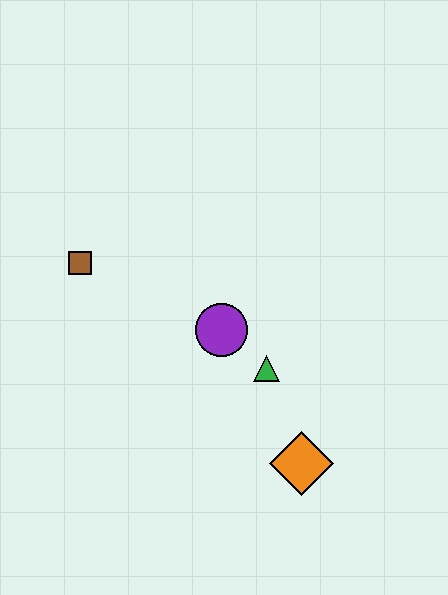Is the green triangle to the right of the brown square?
Yes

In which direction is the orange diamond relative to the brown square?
The orange diamond is to the right of the brown square.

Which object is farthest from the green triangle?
The brown square is farthest from the green triangle.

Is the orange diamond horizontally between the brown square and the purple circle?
No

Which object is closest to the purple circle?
The green triangle is closest to the purple circle.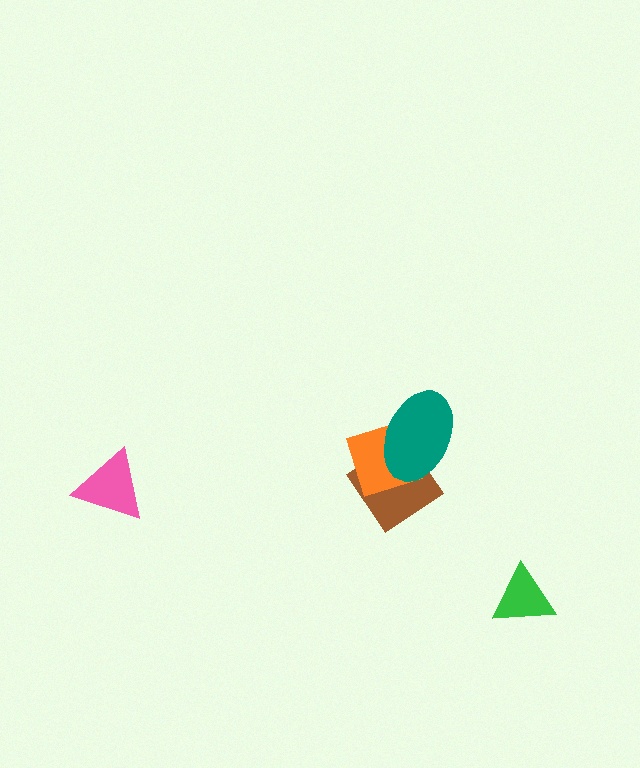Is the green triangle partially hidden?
No, no other shape covers it.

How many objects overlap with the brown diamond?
2 objects overlap with the brown diamond.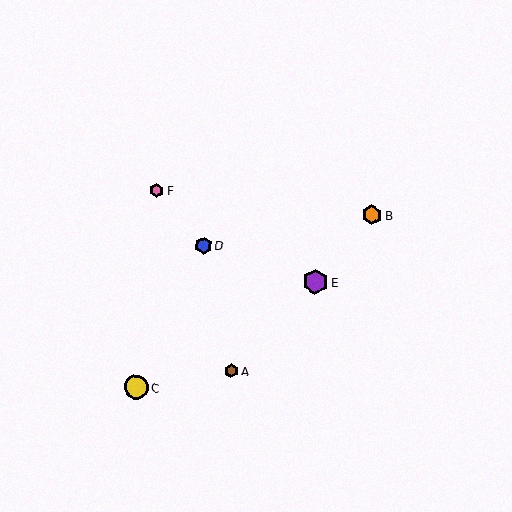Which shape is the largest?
The purple hexagon (labeled E) is the largest.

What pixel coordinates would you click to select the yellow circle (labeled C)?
Click at (136, 387) to select the yellow circle C.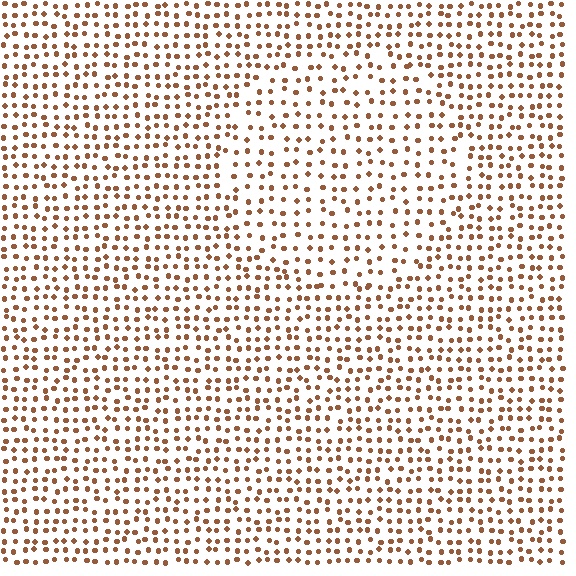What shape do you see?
I see a circle.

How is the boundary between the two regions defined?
The boundary is defined by a change in element density (approximately 1.4x ratio). All elements are the same color, size, and shape.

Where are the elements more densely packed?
The elements are more densely packed outside the circle boundary.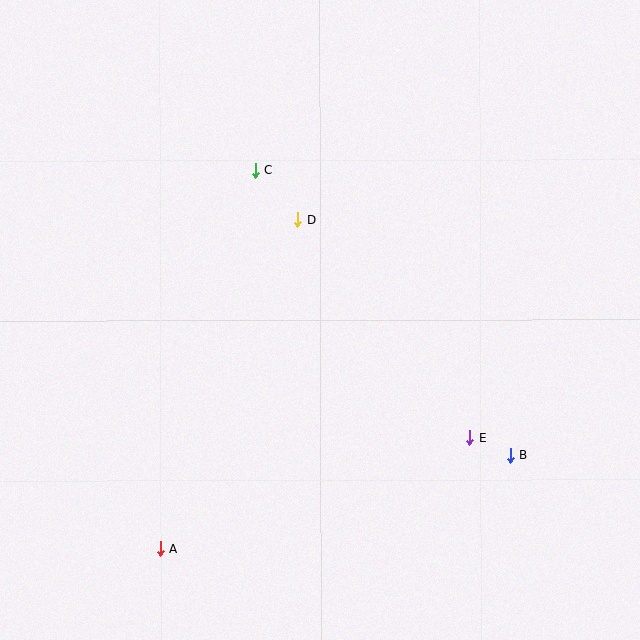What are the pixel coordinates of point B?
Point B is at (511, 455).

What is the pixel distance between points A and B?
The distance between A and B is 363 pixels.